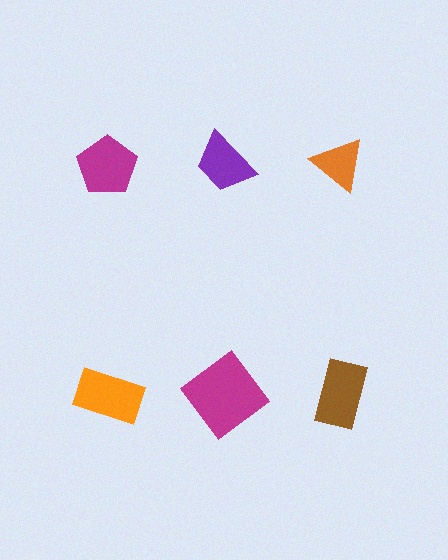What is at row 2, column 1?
An orange rectangle.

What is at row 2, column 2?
A magenta diamond.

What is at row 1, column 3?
An orange triangle.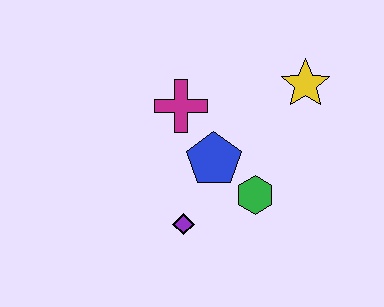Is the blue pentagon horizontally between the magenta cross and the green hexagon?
Yes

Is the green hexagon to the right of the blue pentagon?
Yes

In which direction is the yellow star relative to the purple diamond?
The yellow star is above the purple diamond.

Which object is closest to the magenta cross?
The blue pentagon is closest to the magenta cross.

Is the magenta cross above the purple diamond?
Yes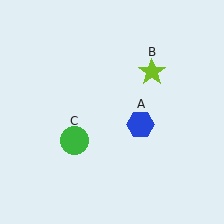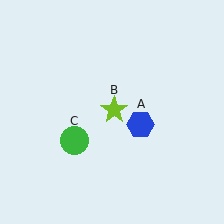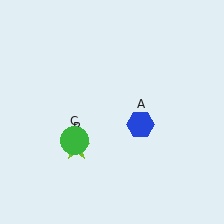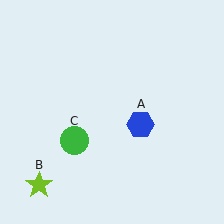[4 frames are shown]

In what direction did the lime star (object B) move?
The lime star (object B) moved down and to the left.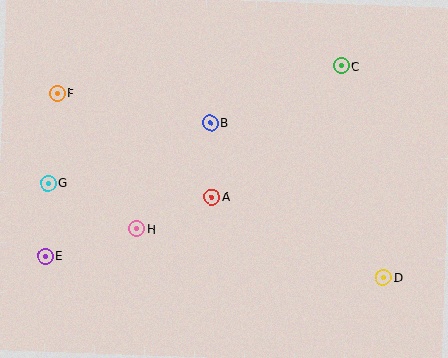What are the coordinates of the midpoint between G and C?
The midpoint between G and C is at (195, 124).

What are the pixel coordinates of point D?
Point D is at (383, 277).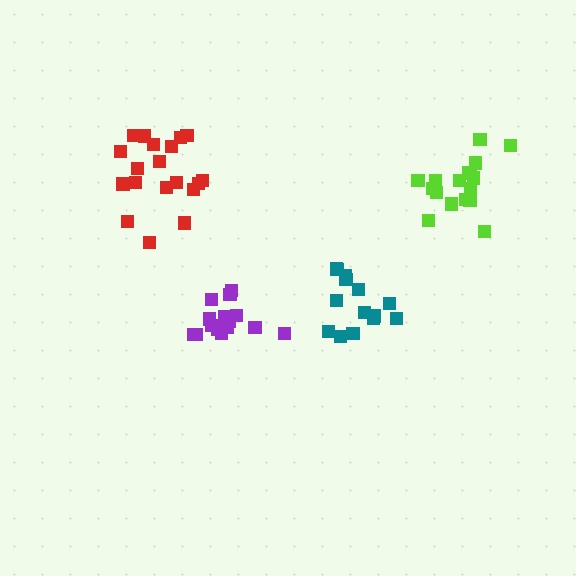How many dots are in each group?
Group 1: 15 dots, Group 2: 19 dots, Group 3: 14 dots, Group 4: 18 dots (66 total).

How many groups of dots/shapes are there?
There are 4 groups.